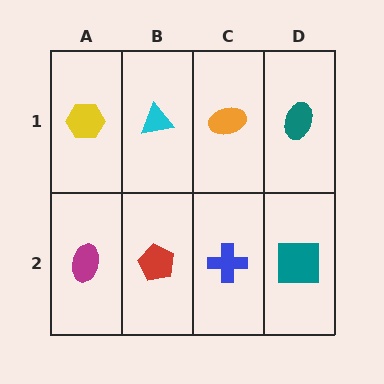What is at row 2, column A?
A magenta ellipse.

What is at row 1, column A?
A yellow hexagon.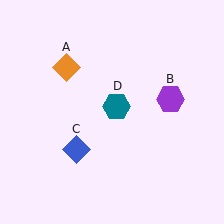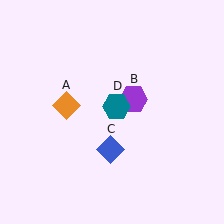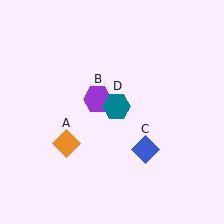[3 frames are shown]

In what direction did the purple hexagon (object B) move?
The purple hexagon (object B) moved left.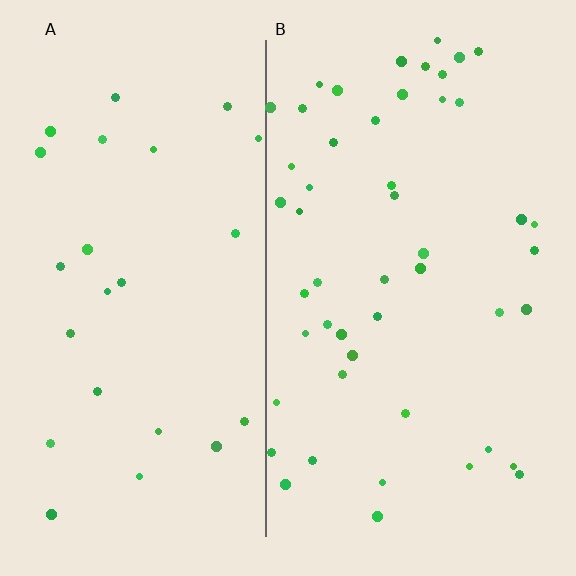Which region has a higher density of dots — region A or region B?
B (the right).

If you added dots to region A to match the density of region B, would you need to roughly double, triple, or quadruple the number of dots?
Approximately double.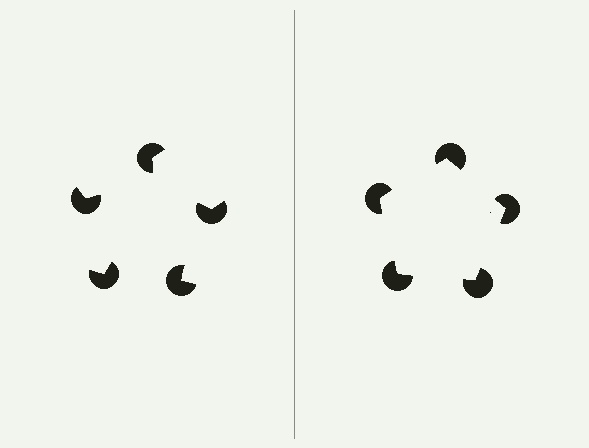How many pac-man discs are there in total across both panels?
10 — 5 on each side.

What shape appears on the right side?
An illusory pentagon.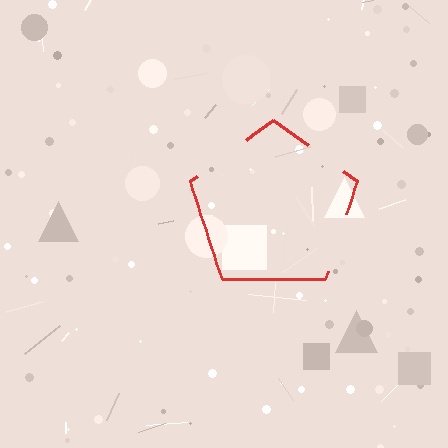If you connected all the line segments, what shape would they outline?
They would outline a pentagon.